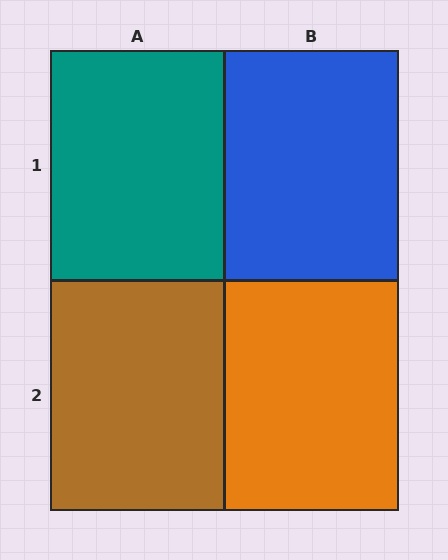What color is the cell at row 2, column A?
Brown.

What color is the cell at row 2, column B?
Orange.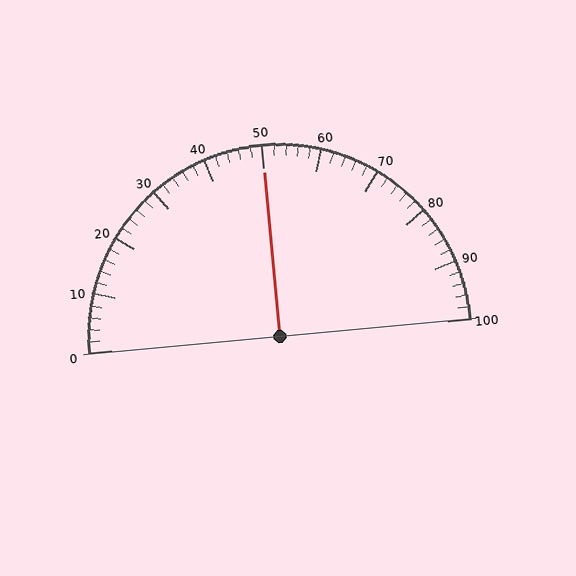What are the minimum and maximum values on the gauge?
The gauge ranges from 0 to 100.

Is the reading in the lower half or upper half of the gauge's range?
The reading is in the upper half of the range (0 to 100).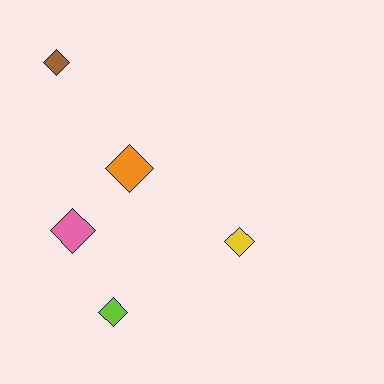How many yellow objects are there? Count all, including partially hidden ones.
There is 1 yellow object.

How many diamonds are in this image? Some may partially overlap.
There are 5 diamonds.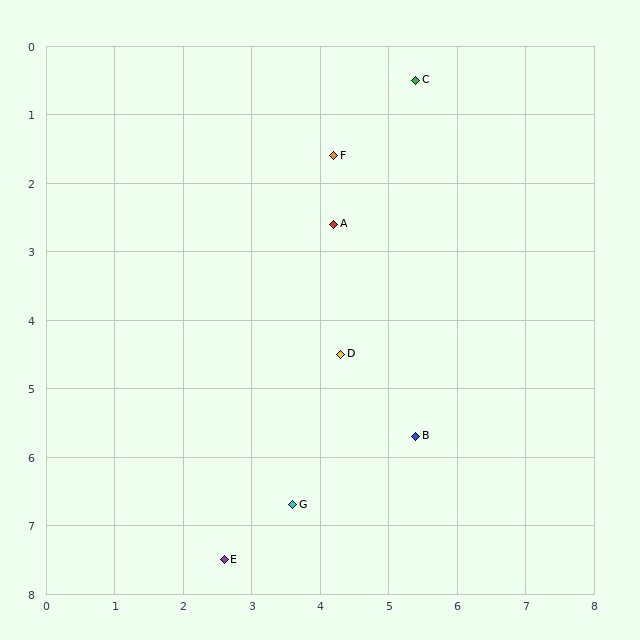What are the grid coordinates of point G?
Point G is at approximately (3.6, 6.7).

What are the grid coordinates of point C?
Point C is at approximately (5.4, 0.5).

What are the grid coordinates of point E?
Point E is at approximately (2.6, 7.5).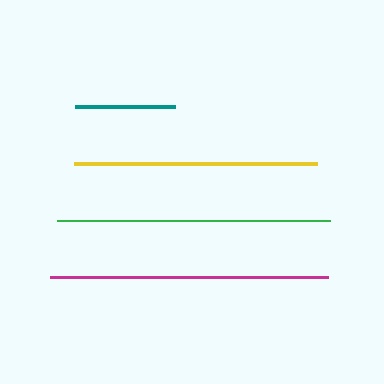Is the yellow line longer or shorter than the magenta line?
The magenta line is longer than the yellow line.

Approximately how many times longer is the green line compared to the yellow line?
The green line is approximately 1.1 times the length of the yellow line.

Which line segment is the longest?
The magenta line is the longest at approximately 277 pixels.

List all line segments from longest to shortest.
From longest to shortest: magenta, green, yellow, teal.